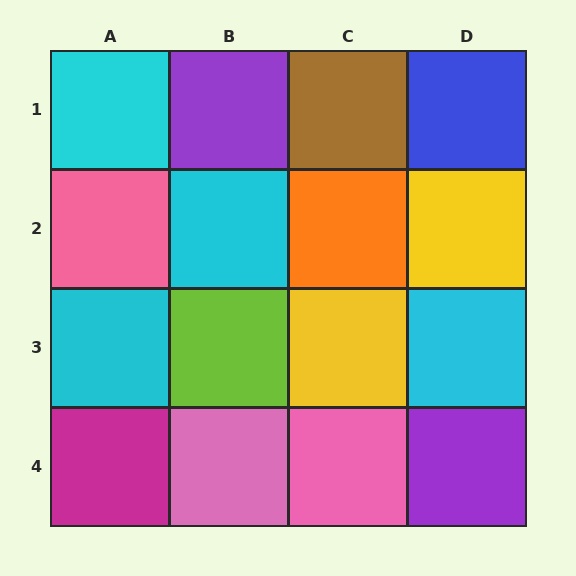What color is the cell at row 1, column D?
Blue.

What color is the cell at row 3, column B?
Lime.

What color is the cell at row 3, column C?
Yellow.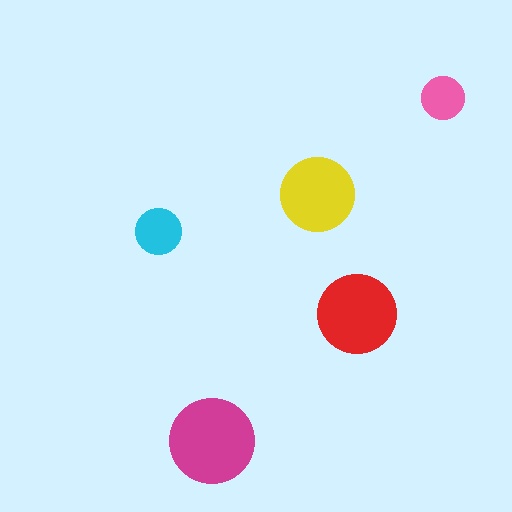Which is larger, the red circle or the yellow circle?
The red one.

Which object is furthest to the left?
The cyan circle is leftmost.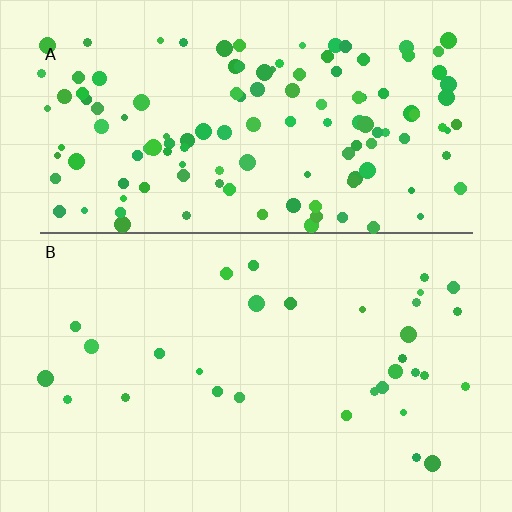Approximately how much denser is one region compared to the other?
Approximately 4.2× — region A over region B.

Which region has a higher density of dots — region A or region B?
A (the top).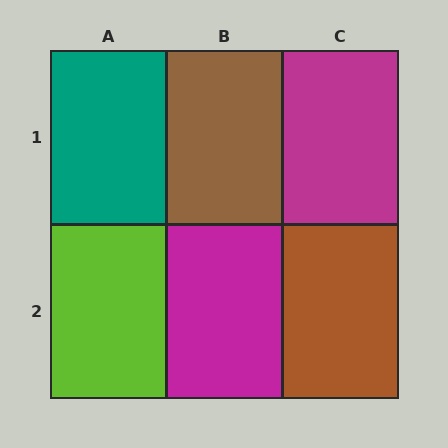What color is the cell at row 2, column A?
Lime.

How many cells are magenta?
2 cells are magenta.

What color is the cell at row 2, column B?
Magenta.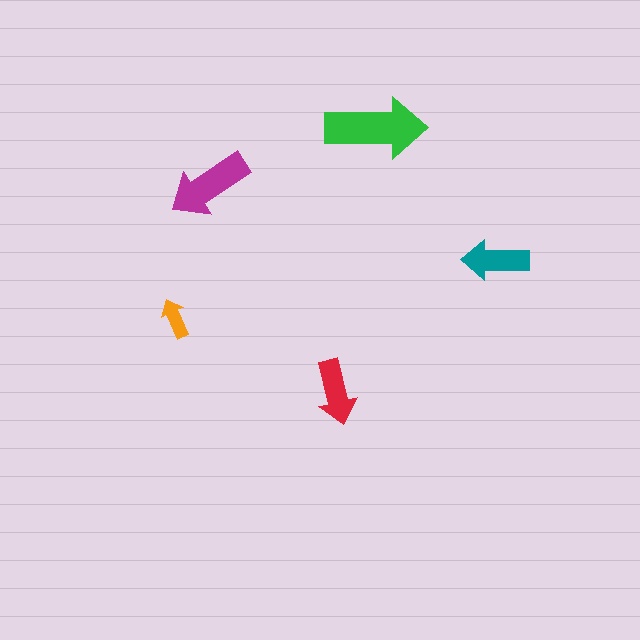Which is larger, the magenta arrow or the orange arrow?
The magenta one.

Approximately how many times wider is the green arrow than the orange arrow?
About 2.5 times wider.